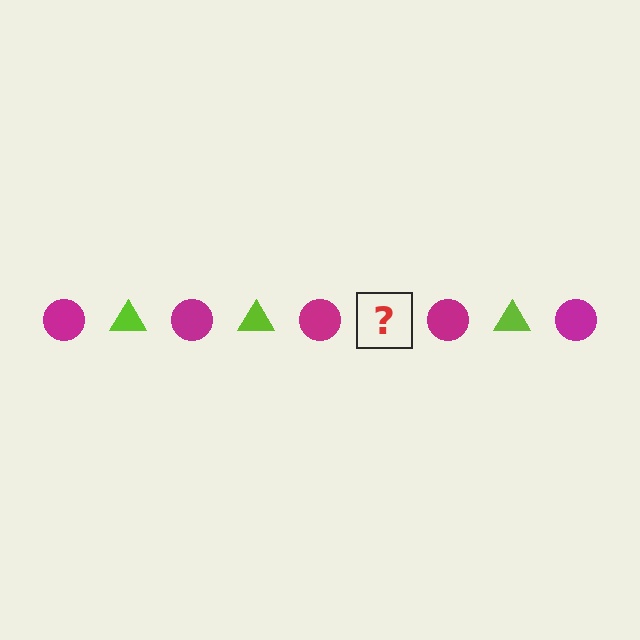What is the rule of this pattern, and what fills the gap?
The rule is that the pattern alternates between magenta circle and lime triangle. The gap should be filled with a lime triangle.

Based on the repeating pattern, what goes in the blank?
The blank should be a lime triangle.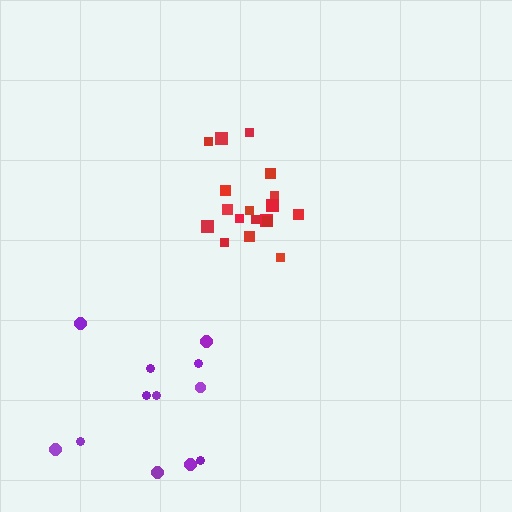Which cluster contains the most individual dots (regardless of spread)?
Red (18).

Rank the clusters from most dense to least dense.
red, purple.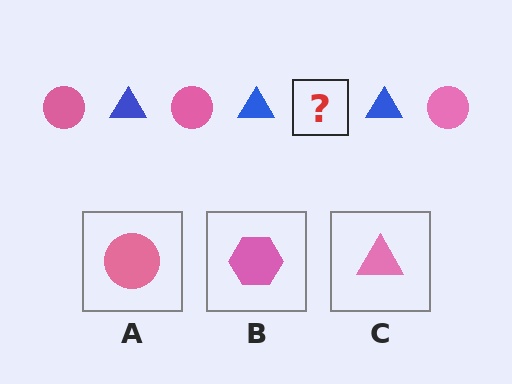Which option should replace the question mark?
Option A.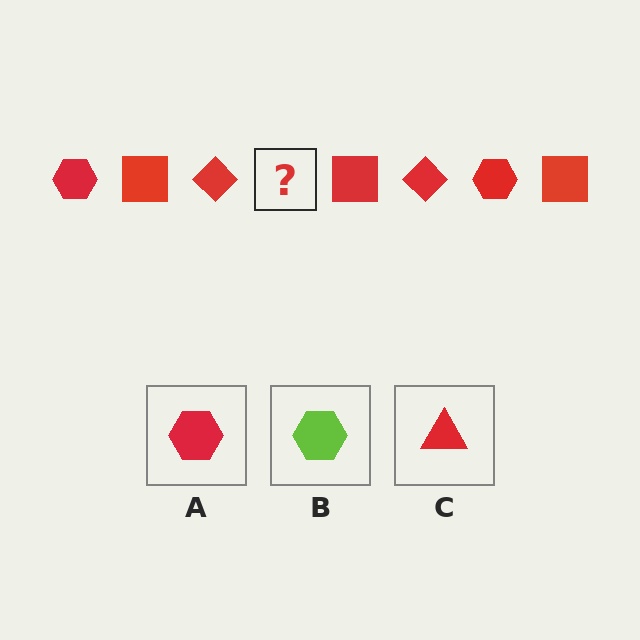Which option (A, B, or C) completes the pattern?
A.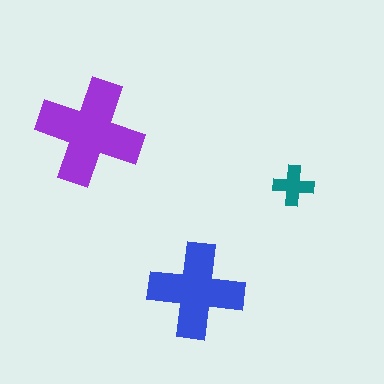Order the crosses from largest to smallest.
the purple one, the blue one, the teal one.